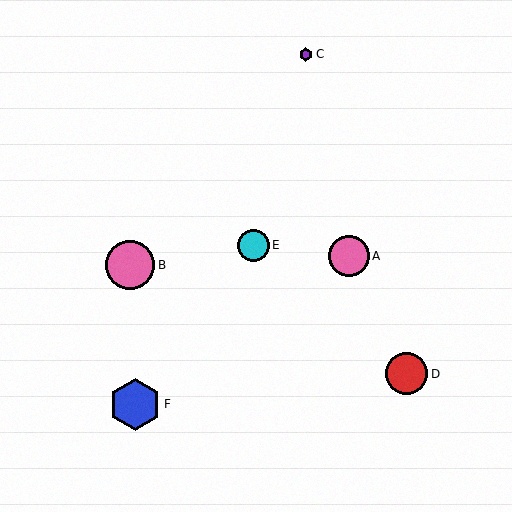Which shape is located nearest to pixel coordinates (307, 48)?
The purple hexagon (labeled C) at (306, 54) is nearest to that location.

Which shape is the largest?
The blue hexagon (labeled F) is the largest.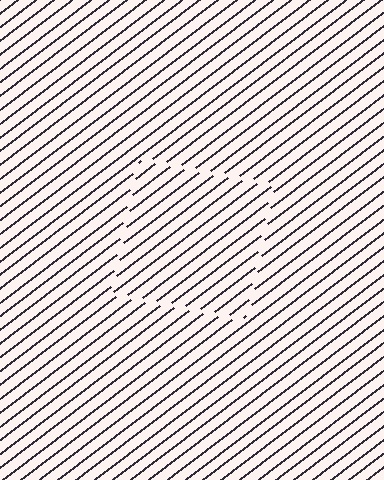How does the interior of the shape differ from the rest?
The interior of the shape contains the same grating, shifted by half a period — the contour is defined by the phase discontinuity where line-ends from the inner and outer gratings abut.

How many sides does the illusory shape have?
4 sides — the line-ends trace a square.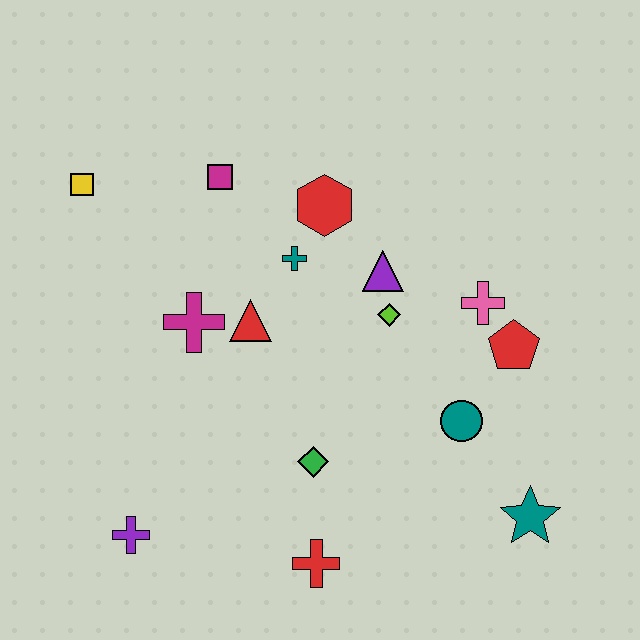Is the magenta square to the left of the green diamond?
Yes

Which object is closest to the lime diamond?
The purple triangle is closest to the lime diamond.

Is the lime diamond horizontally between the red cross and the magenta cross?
No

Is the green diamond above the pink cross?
No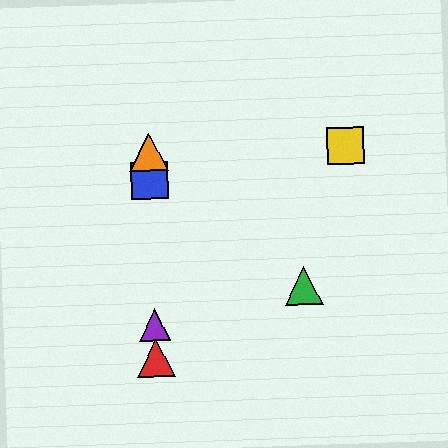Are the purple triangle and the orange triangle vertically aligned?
Yes, both are at x≈155.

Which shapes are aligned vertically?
The red triangle, the blue square, the purple triangle, the orange triangle are aligned vertically.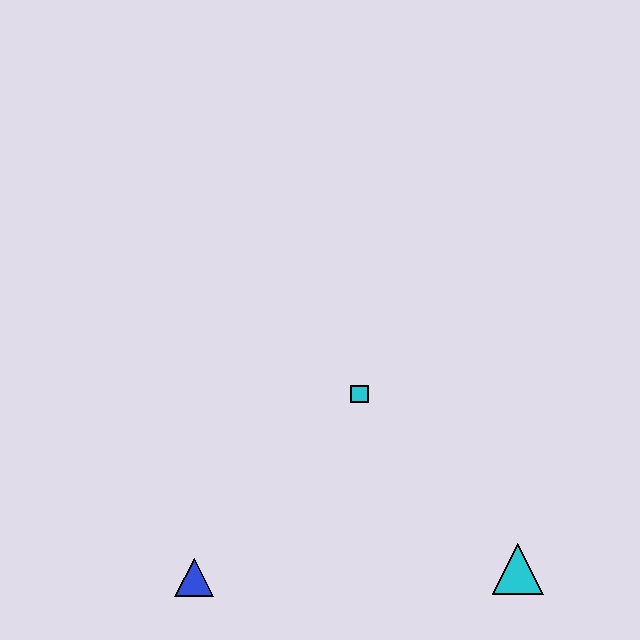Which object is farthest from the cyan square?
The blue triangle is farthest from the cyan square.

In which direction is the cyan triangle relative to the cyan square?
The cyan triangle is below the cyan square.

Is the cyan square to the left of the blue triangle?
No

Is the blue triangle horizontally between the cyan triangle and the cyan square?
No